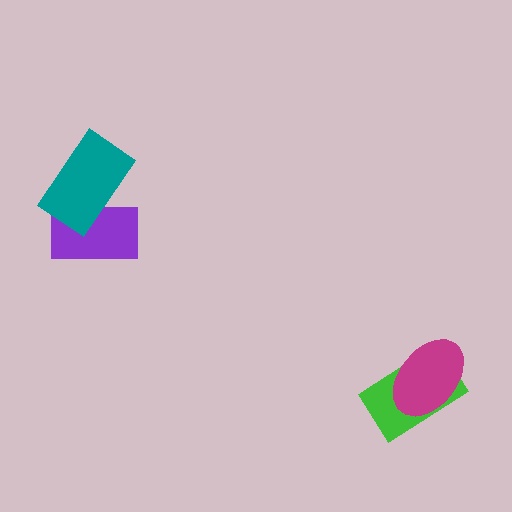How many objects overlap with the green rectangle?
1 object overlaps with the green rectangle.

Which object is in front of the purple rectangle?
The teal rectangle is in front of the purple rectangle.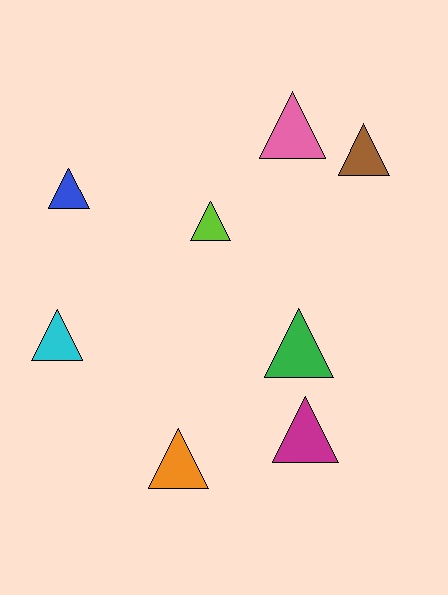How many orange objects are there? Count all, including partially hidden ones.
There is 1 orange object.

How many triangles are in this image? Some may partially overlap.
There are 8 triangles.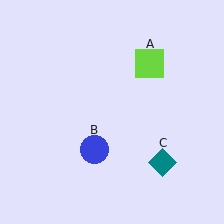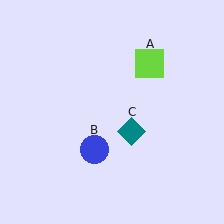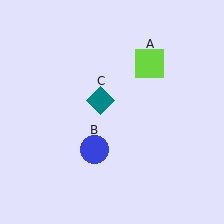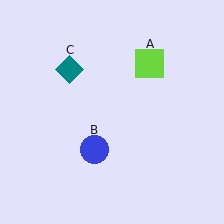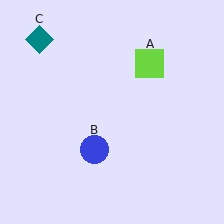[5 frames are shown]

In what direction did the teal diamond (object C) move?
The teal diamond (object C) moved up and to the left.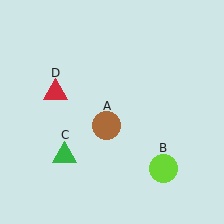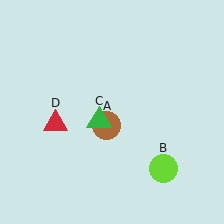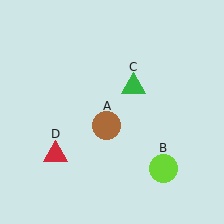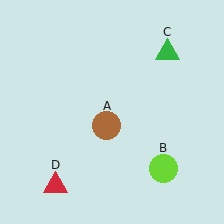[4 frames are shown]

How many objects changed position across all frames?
2 objects changed position: green triangle (object C), red triangle (object D).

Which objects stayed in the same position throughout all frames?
Brown circle (object A) and lime circle (object B) remained stationary.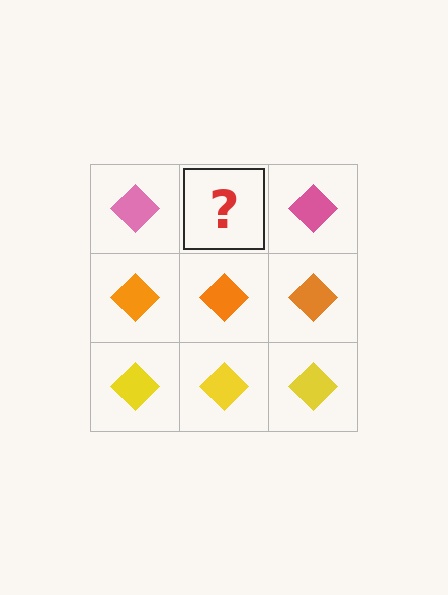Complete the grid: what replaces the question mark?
The question mark should be replaced with a pink diamond.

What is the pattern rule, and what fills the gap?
The rule is that each row has a consistent color. The gap should be filled with a pink diamond.